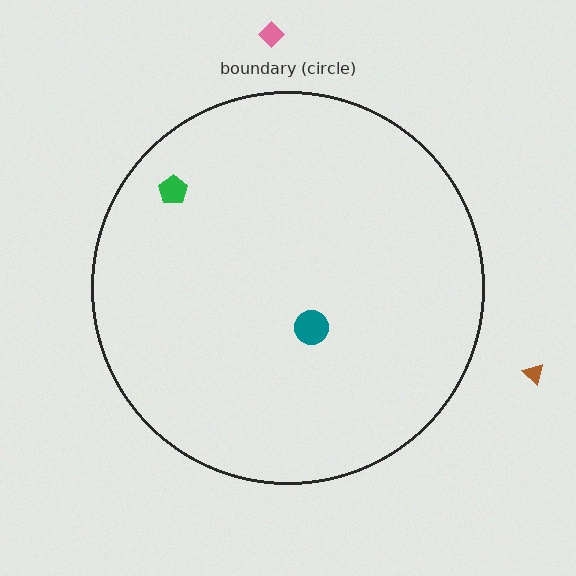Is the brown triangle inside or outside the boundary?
Outside.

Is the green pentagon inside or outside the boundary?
Inside.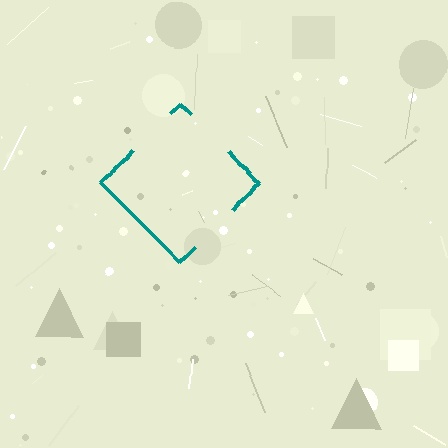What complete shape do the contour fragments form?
The contour fragments form a diamond.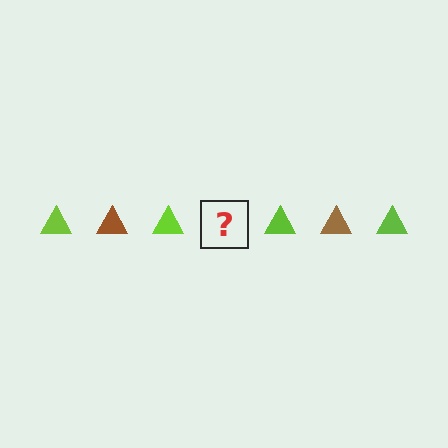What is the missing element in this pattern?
The missing element is a brown triangle.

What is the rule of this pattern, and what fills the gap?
The rule is that the pattern cycles through lime, brown triangles. The gap should be filled with a brown triangle.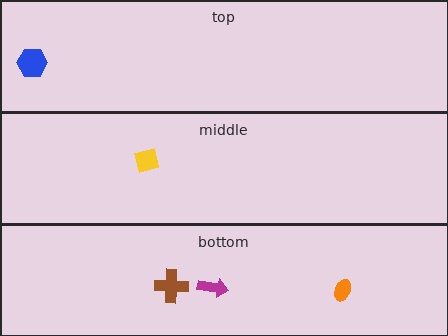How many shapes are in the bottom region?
3.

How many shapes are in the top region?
1.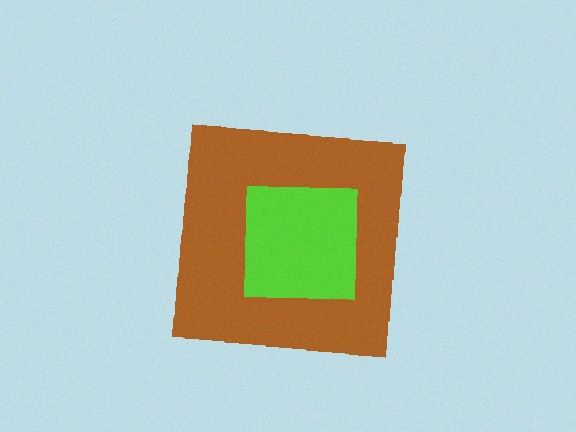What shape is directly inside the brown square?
The lime square.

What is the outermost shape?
The brown square.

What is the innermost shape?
The lime square.